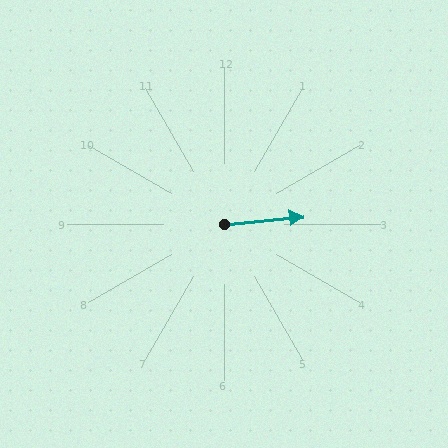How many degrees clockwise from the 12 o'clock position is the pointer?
Approximately 84 degrees.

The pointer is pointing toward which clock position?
Roughly 3 o'clock.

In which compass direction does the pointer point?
East.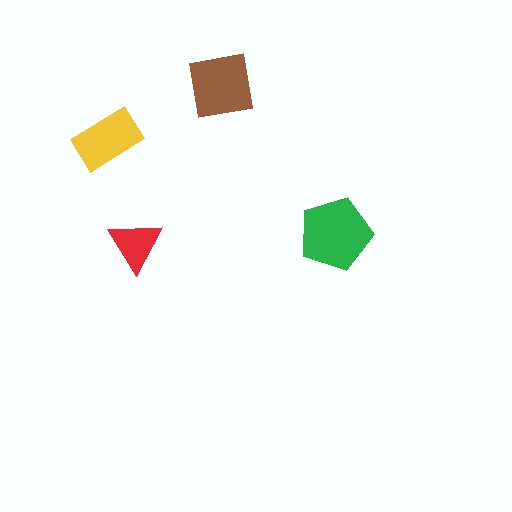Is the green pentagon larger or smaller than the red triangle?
Larger.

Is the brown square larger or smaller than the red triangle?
Larger.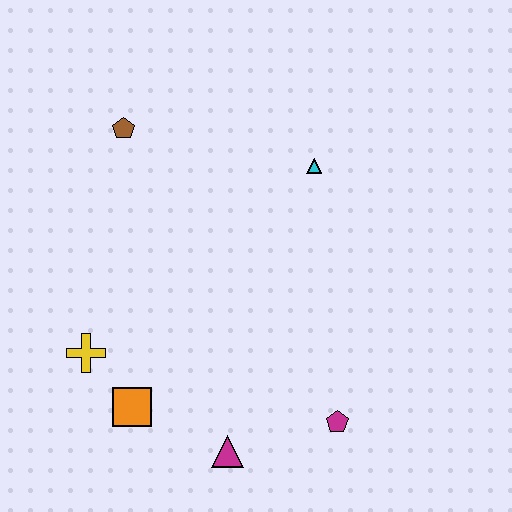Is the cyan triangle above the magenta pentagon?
Yes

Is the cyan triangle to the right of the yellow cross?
Yes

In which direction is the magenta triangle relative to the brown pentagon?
The magenta triangle is below the brown pentagon.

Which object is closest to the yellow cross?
The orange square is closest to the yellow cross.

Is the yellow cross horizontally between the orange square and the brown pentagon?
No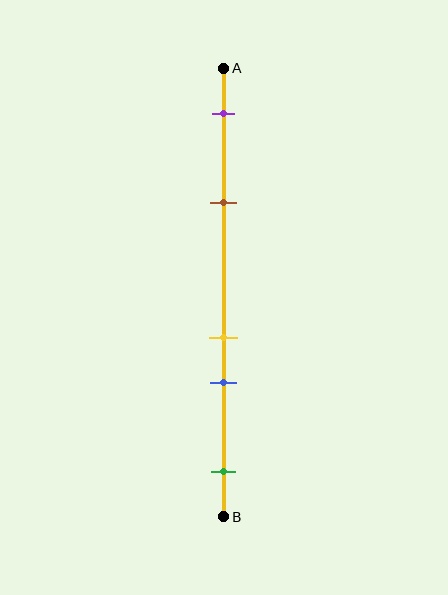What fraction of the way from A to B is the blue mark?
The blue mark is approximately 70% (0.7) of the way from A to B.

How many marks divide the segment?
There are 5 marks dividing the segment.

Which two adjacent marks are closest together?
The yellow and blue marks are the closest adjacent pair.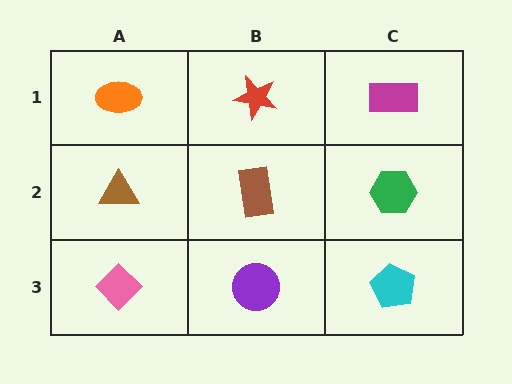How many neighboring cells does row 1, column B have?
3.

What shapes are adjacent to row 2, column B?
A red star (row 1, column B), a purple circle (row 3, column B), a brown triangle (row 2, column A), a green hexagon (row 2, column C).